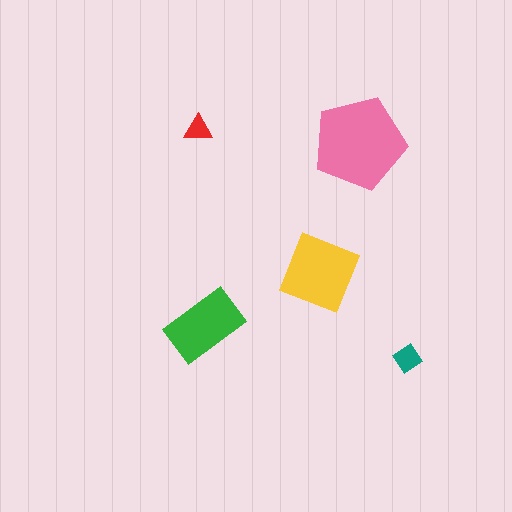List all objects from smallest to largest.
The red triangle, the teal diamond, the green rectangle, the yellow square, the pink pentagon.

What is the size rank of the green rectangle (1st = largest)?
3rd.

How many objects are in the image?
There are 5 objects in the image.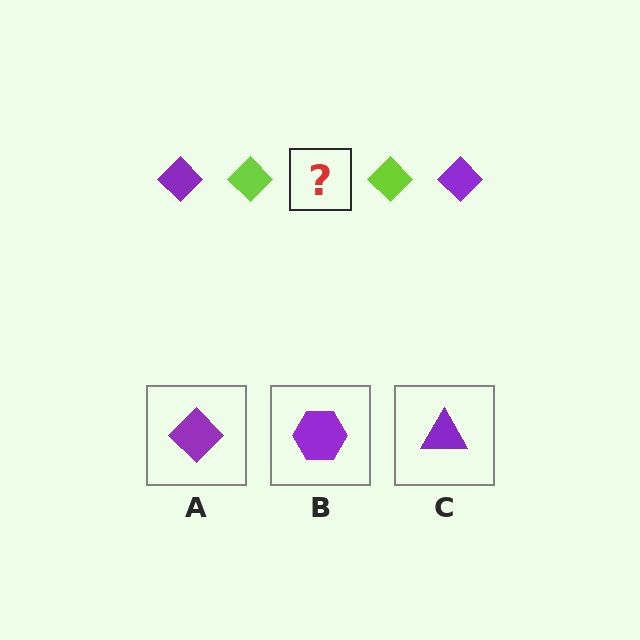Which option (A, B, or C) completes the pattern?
A.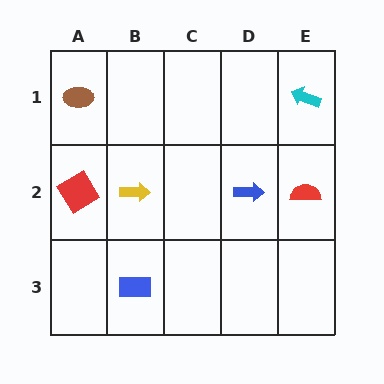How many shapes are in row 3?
1 shape.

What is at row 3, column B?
A blue rectangle.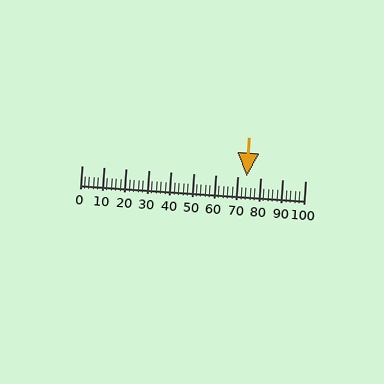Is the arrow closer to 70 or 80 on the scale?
The arrow is closer to 70.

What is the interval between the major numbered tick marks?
The major tick marks are spaced 10 units apart.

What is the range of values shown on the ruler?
The ruler shows values from 0 to 100.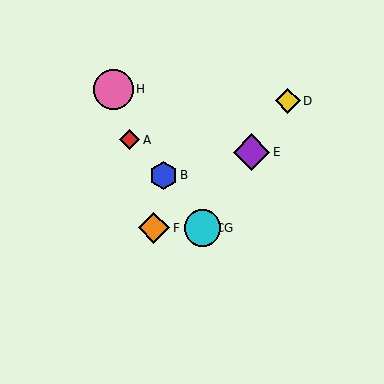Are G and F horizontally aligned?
Yes, both are at y≈228.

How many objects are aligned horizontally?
3 objects (C, F, G) are aligned horizontally.